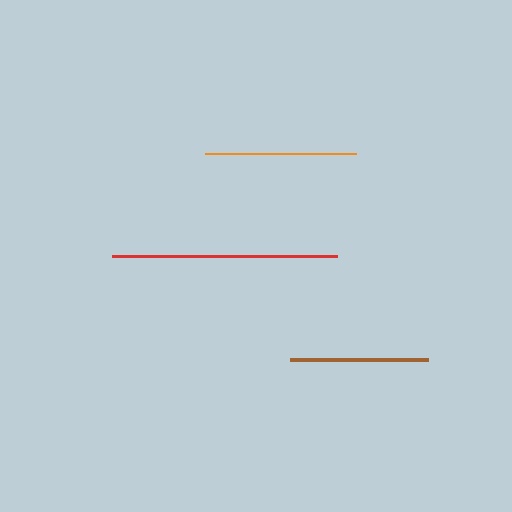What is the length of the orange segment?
The orange segment is approximately 151 pixels long.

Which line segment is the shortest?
The brown line is the shortest at approximately 138 pixels.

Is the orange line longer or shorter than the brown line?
The orange line is longer than the brown line.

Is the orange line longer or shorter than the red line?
The red line is longer than the orange line.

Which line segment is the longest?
The red line is the longest at approximately 225 pixels.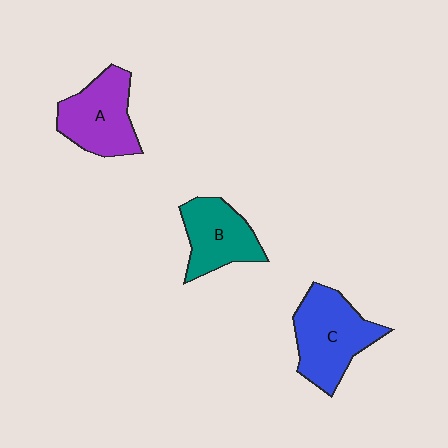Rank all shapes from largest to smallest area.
From largest to smallest: C (blue), A (purple), B (teal).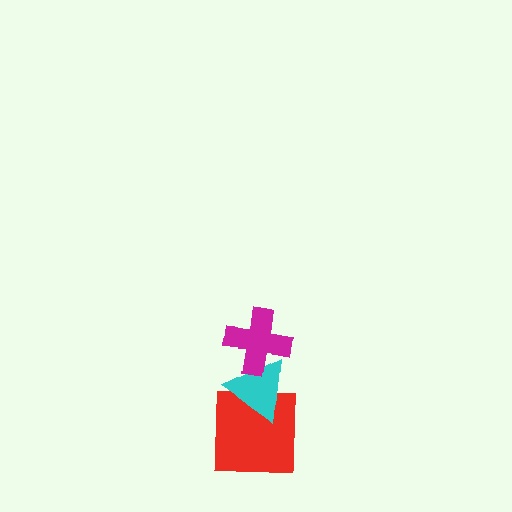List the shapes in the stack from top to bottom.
From top to bottom: the magenta cross, the cyan triangle, the red square.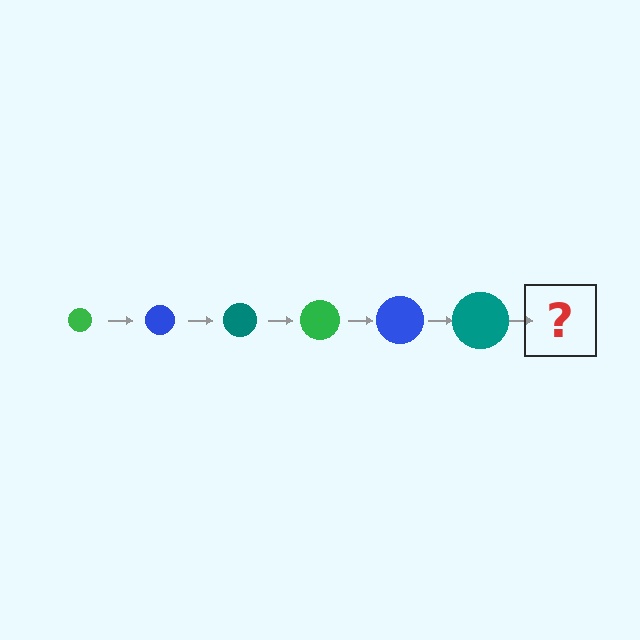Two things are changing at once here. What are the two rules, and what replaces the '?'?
The two rules are that the circle grows larger each step and the color cycles through green, blue, and teal. The '?' should be a green circle, larger than the previous one.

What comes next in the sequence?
The next element should be a green circle, larger than the previous one.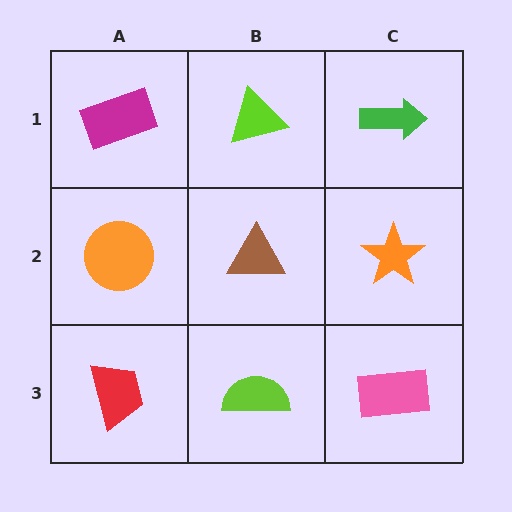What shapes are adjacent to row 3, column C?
An orange star (row 2, column C), a lime semicircle (row 3, column B).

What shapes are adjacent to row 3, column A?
An orange circle (row 2, column A), a lime semicircle (row 3, column B).